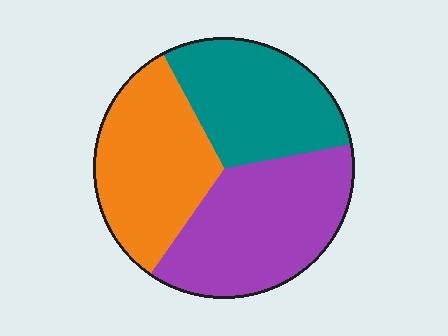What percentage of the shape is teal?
Teal covers 30% of the shape.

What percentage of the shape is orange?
Orange takes up about one third (1/3) of the shape.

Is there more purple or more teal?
Purple.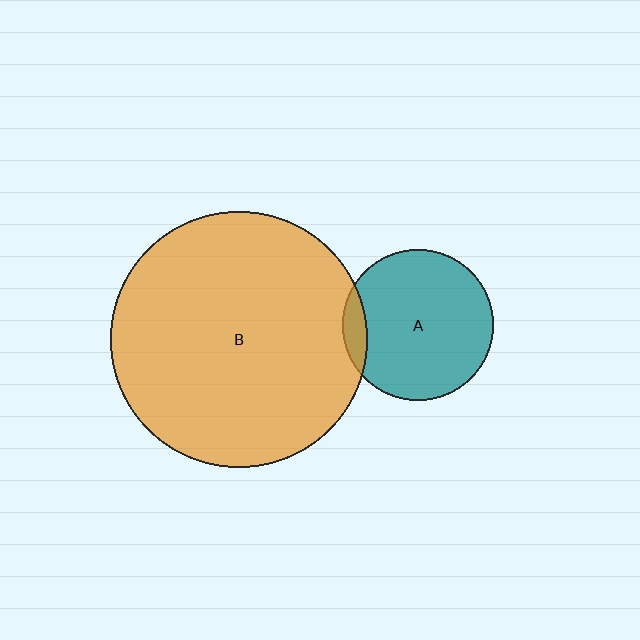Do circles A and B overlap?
Yes.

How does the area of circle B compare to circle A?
Approximately 2.9 times.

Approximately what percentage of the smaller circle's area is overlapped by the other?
Approximately 10%.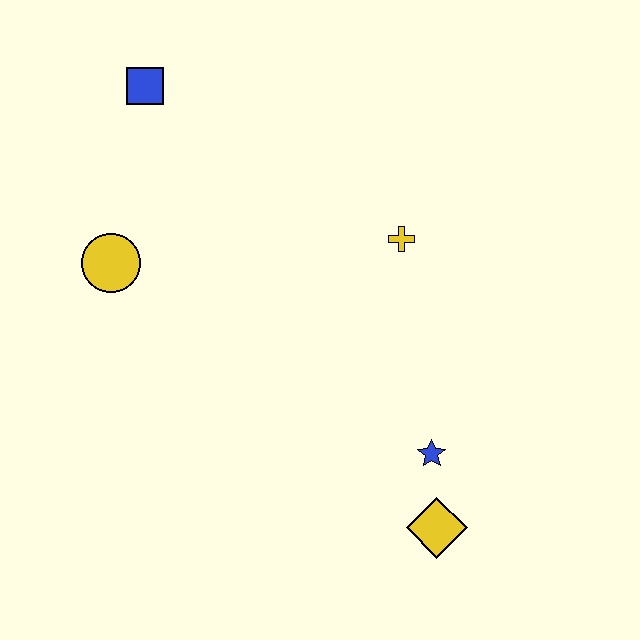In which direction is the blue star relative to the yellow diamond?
The blue star is above the yellow diamond.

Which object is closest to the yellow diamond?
The blue star is closest to the yellow diamond.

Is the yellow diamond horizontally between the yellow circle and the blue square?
No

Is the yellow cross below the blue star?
No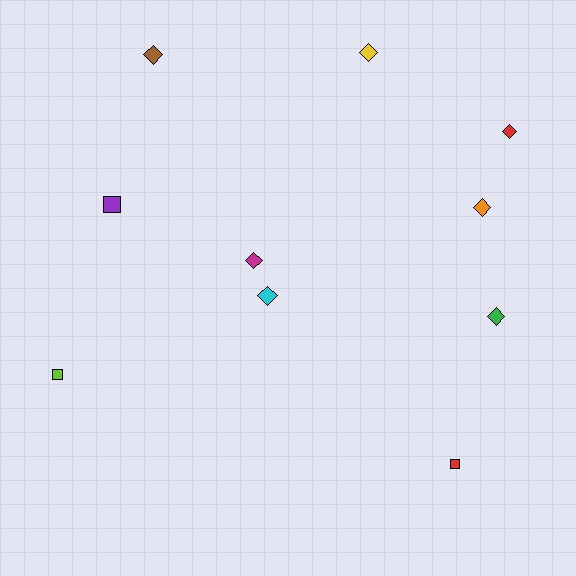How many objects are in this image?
There are 10 objects.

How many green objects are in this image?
There is 1 green object.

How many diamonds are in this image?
There are 7 diamonds.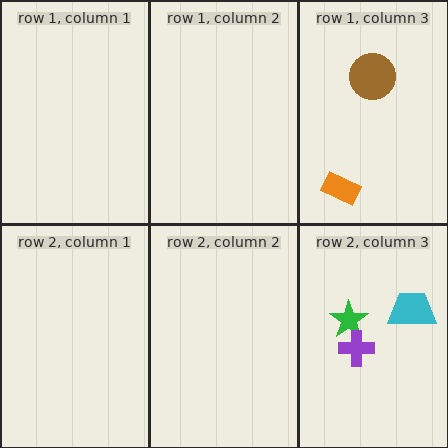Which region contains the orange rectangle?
The row 1, column 3 region.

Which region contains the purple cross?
The row 2, column 3 region.